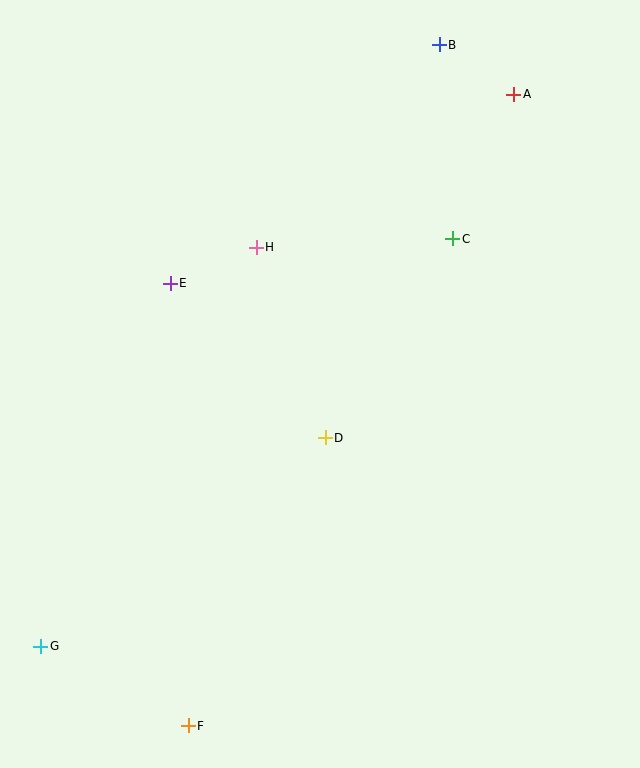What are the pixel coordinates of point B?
Point B is at (439, 45).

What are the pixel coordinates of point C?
Point C is at (453, 239).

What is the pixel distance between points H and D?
The distance between H and D is 203 pixels.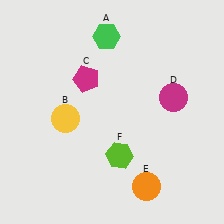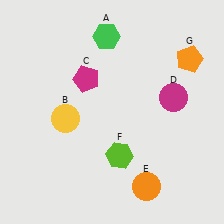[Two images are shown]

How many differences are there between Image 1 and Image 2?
There is 1 difference between the two images.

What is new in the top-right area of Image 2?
An orange pentagon (G) was added in the top-right area of Image 2.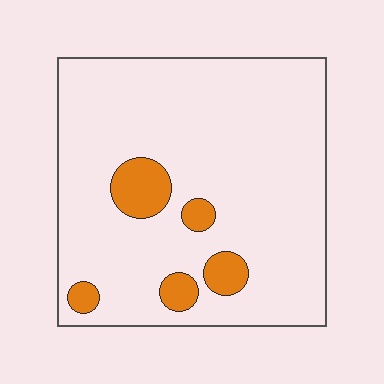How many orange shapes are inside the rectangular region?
5.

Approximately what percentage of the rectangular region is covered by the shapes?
Approximately 10%.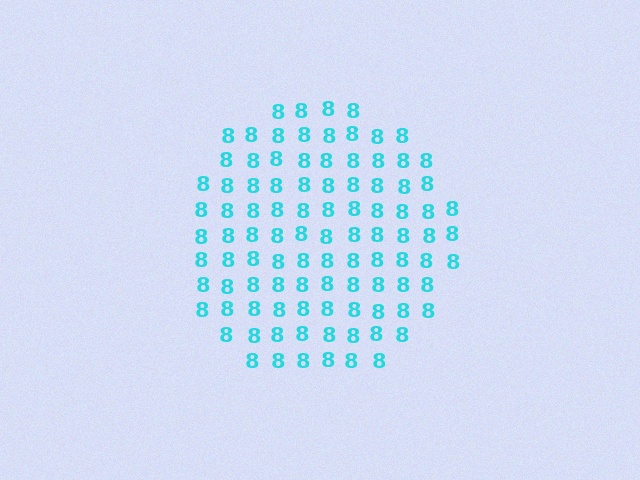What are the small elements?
The small elements are digit 8's.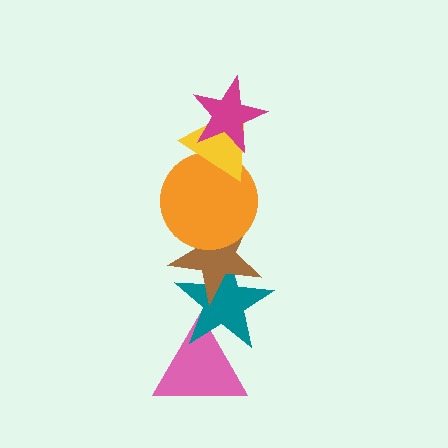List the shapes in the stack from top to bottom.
From top to bottom: the magenta star, the yellow triangle, the orange circle, the brown star, the teal star, the pink triangle.